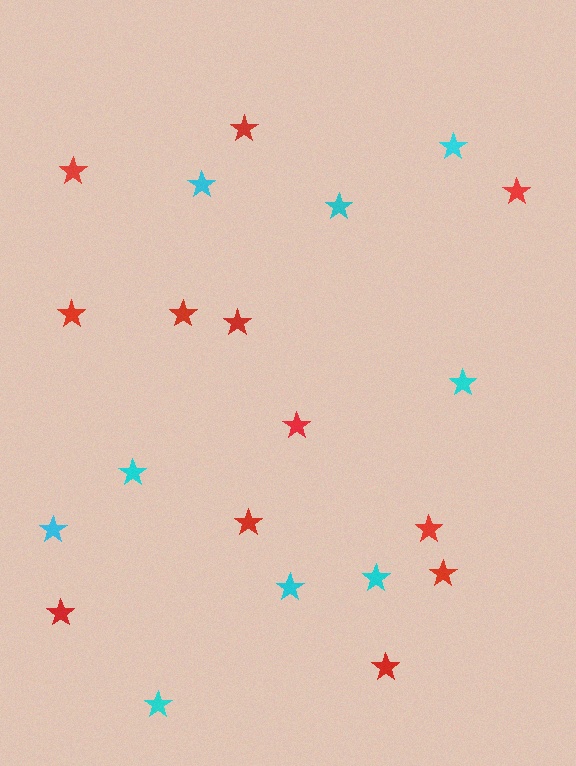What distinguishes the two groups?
There are 2 groups: one group of cyan stars (9) and one group of red stars (12).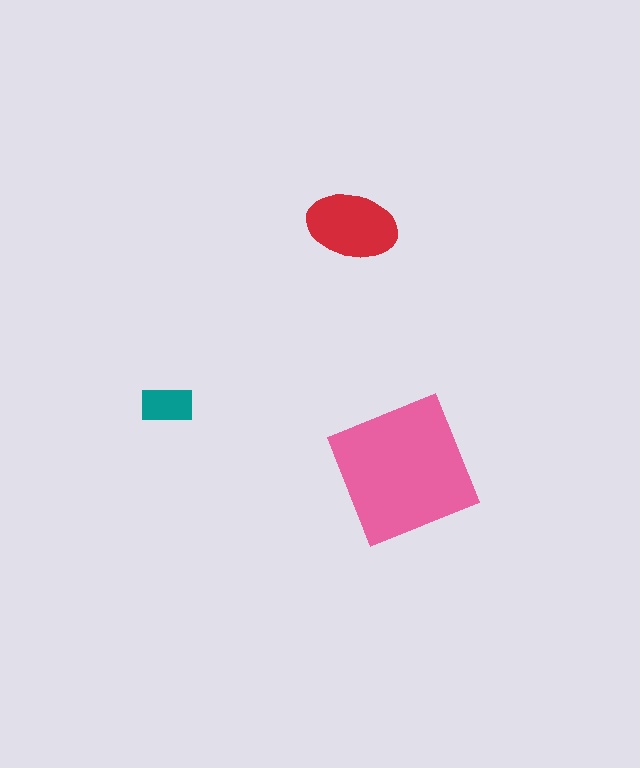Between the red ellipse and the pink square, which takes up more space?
The pink square.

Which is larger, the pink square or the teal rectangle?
The pink square.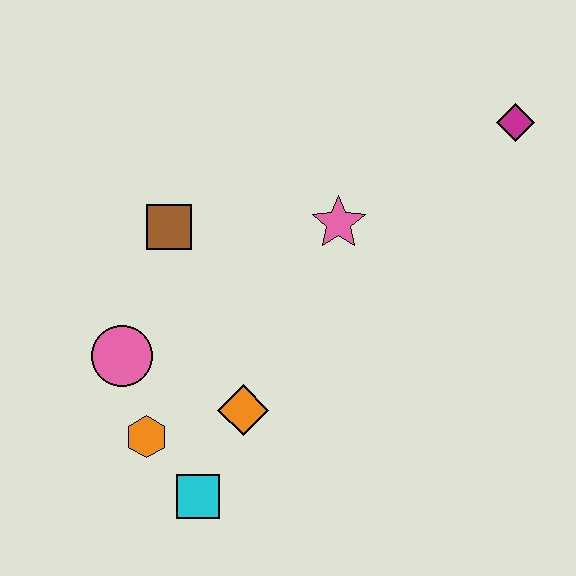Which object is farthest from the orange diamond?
The magenta diamond is farthest from the orange diamond.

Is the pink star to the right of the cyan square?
Yes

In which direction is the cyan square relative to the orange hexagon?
The cyan square is below the orange hexagon.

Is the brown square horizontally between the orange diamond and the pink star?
No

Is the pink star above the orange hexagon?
Yes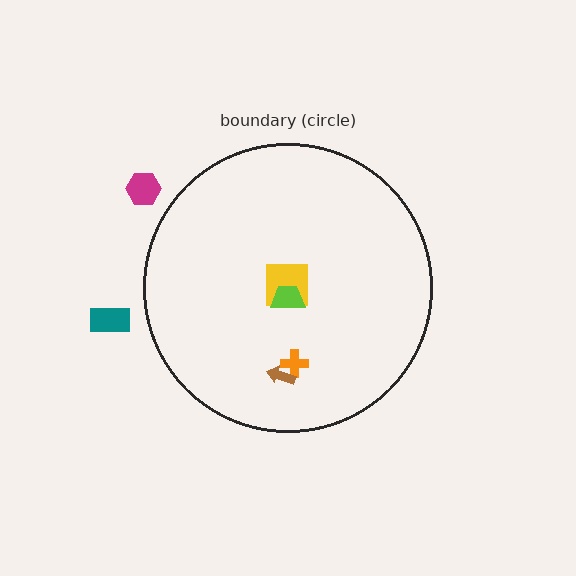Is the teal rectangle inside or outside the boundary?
Outside.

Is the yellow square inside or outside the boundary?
Inside.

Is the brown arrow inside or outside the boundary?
Inside.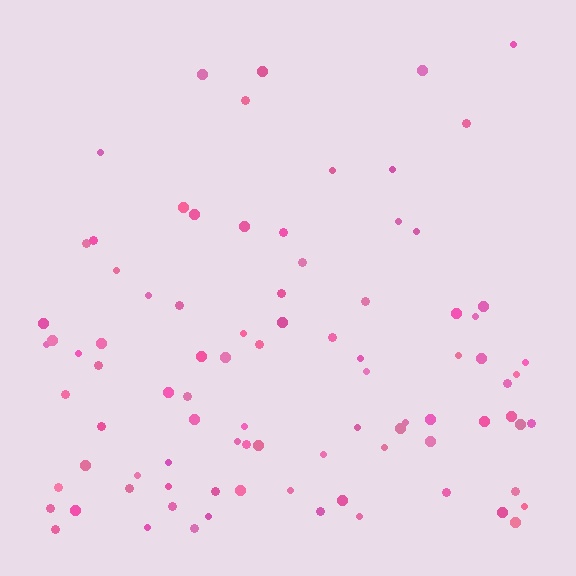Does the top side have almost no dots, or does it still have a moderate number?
Still a moderate number, just noticeably fewer than the bottom.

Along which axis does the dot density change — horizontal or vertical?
Vertical.